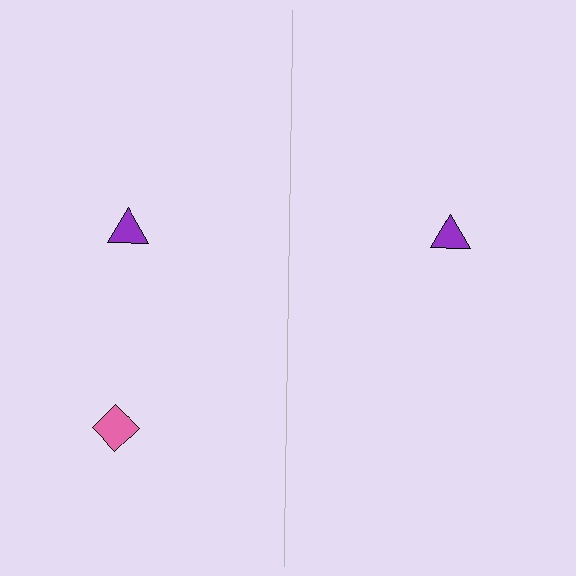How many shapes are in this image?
There are 3 shapes in this image.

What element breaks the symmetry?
A pink diamond is missing from the right side.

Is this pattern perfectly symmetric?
No, the pattern is not perfectly symmetric. A pink diamond is missing from the right side.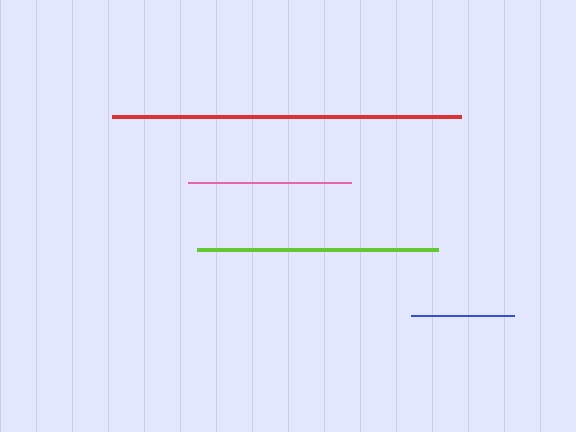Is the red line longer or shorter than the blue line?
The red line is longer than the blue line.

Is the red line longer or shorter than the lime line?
The red line is longer than the lime line.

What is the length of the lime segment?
The lime segment is approximately 241 pixels long.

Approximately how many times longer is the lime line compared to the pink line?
The lime line is approximately 1.5 times the length of the pink line.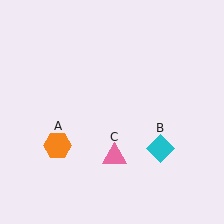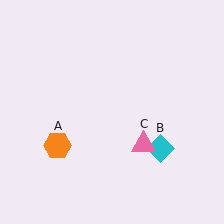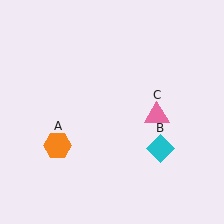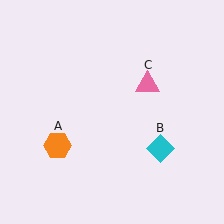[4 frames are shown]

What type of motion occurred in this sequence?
The pink triangle (object C) rotated counterclockwise around the center of the scene.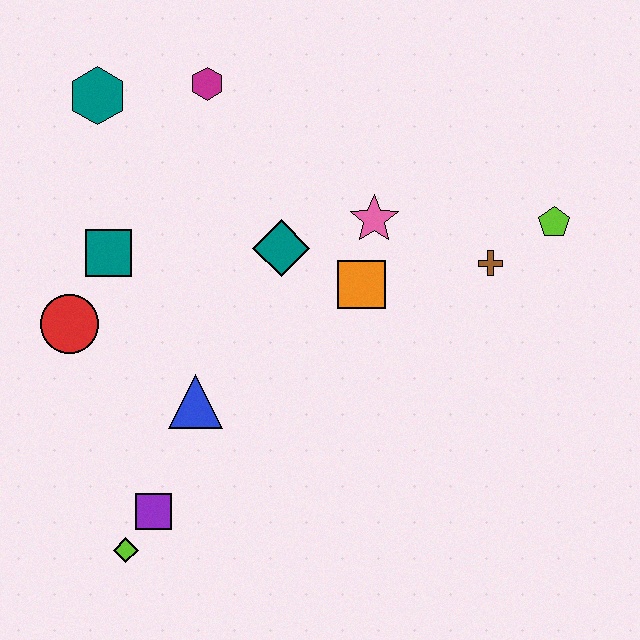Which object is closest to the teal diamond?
The orange square is closest to the teal diamond.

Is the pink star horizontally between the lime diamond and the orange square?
No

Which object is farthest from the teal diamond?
The lime diamond is farthest from the teal diamond.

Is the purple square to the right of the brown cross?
No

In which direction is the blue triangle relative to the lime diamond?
The blue triangle is above the lime diamond.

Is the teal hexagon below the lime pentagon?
No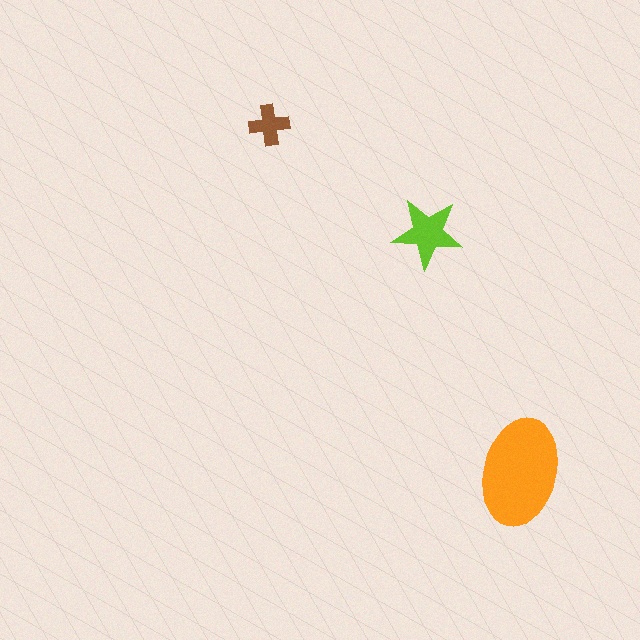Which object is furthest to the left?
The brown cross is leftmost.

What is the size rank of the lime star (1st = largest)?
2nd.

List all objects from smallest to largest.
The brown cross, the lime star, the orange ellipse.